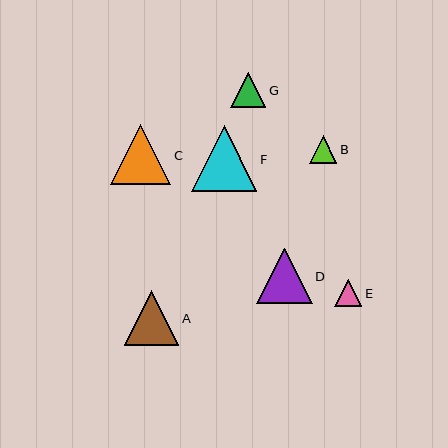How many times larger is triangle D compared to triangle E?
Triangle D is approximately 2.0 times the size of triangle E.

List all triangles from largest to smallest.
From largest to smallest: F, C, D, A, G, B, E.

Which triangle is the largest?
Triangle F is the largest with a size of approximately 66 pixels.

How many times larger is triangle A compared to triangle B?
Triangle A is approximately 2.0 times the size of triangle B.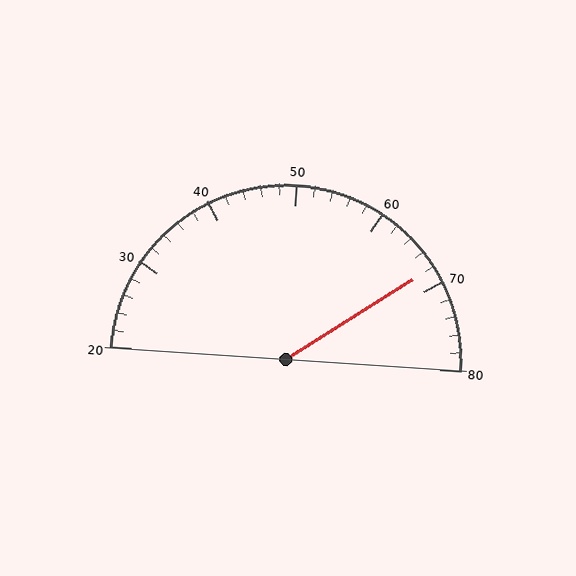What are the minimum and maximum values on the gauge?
The gauge ranges from 20 to 80.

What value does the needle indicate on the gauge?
The needle indicates approximately 68.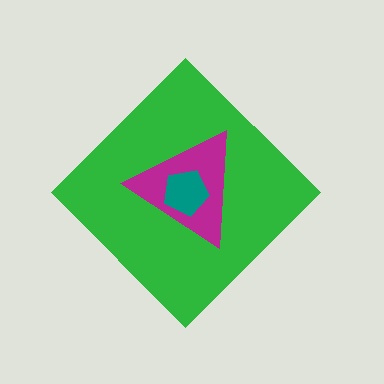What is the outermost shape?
The green diamond.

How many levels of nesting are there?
3.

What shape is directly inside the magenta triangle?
The teal pentagon.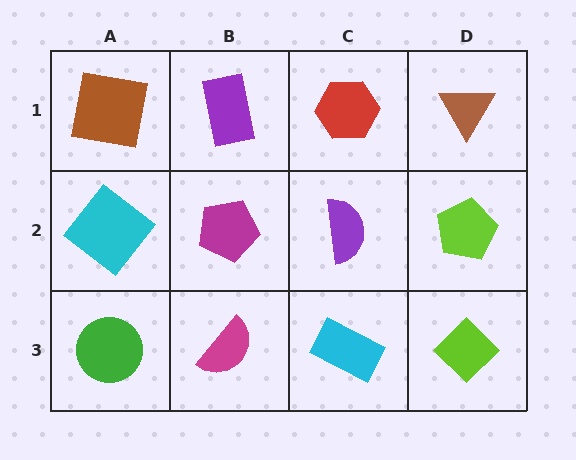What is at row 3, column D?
A lime diamond.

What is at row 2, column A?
A cyan diamond.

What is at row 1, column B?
A purple rectangle.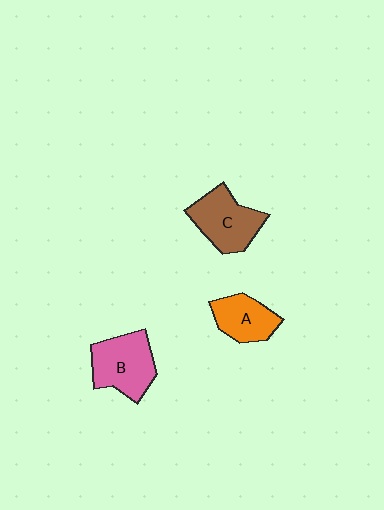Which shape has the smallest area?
Shape A (orange).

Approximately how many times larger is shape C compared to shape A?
Approximately 1.3 times.